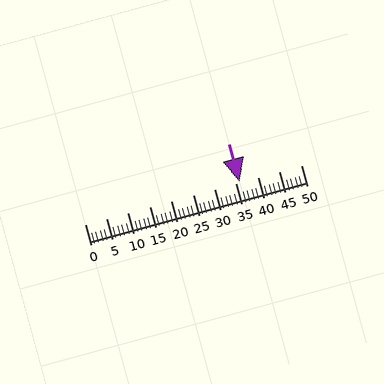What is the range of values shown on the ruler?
The ruler shows values from 0 to 50.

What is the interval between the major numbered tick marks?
The major tick marks are spaced 5 units apart.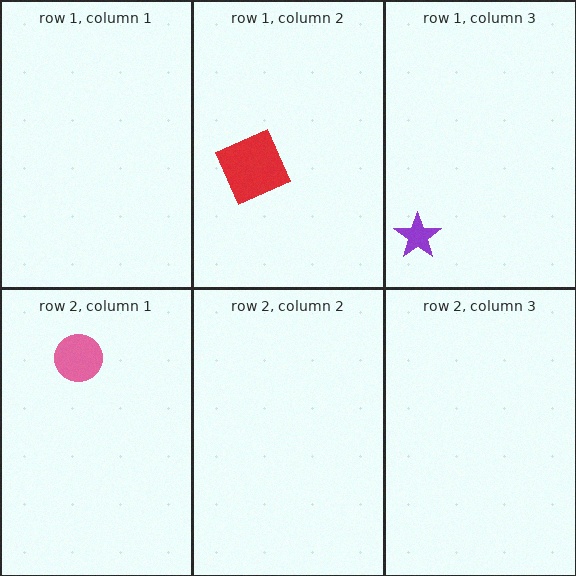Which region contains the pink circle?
The row 2, column 1 region.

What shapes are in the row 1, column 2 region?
The red square.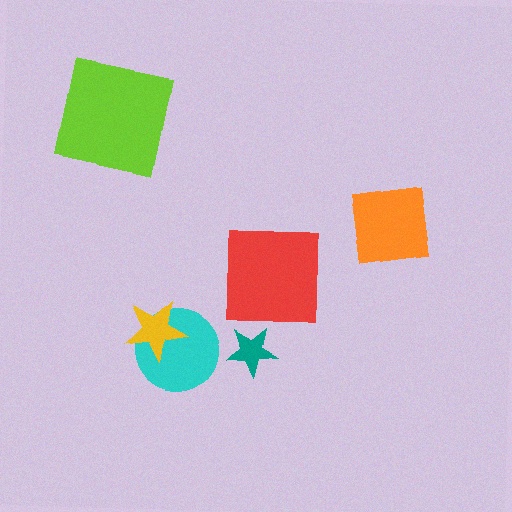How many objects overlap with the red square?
0 objects overlap with the red square.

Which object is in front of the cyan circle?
The yellow star is in front of the cyan circle.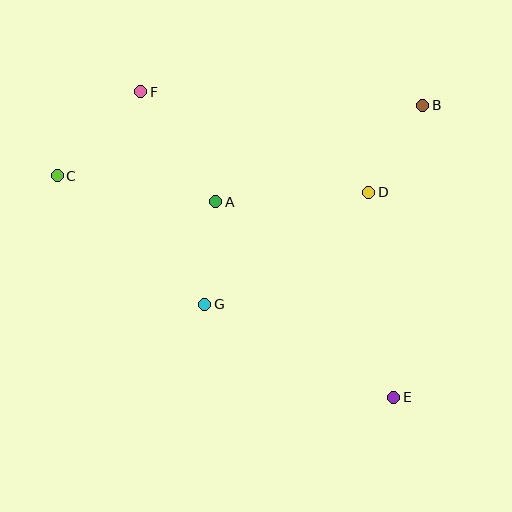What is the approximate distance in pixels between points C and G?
The distance between C and G is approximately 195 pixels.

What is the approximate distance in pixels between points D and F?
The distance between D and F is approximately 249 pixels.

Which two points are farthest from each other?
Points C and E are farthest from each other.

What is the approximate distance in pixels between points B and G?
The distance between B and G is approximately 295 pixels.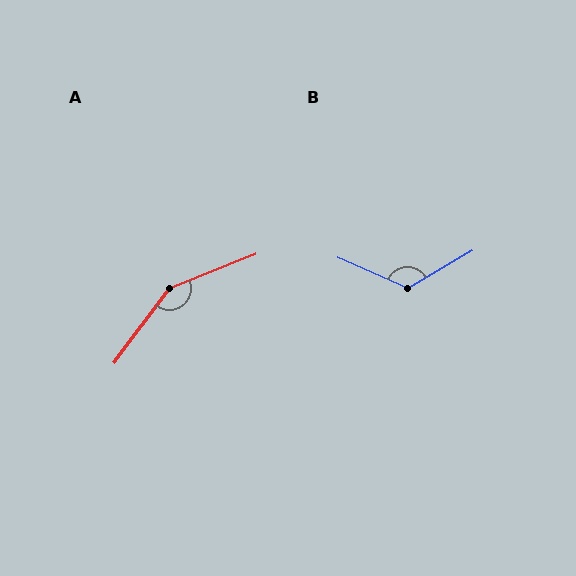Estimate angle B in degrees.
Approximately 126 degrees.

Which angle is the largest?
A, at approximately 149 degrees.